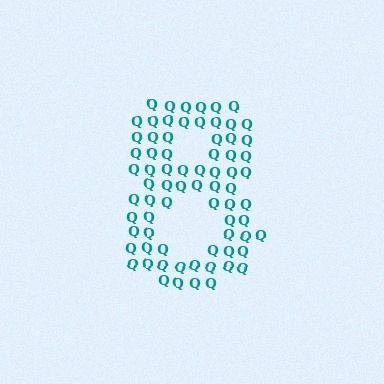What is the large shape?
The large shape is the digit 8.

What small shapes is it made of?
It is made of small letter Q's.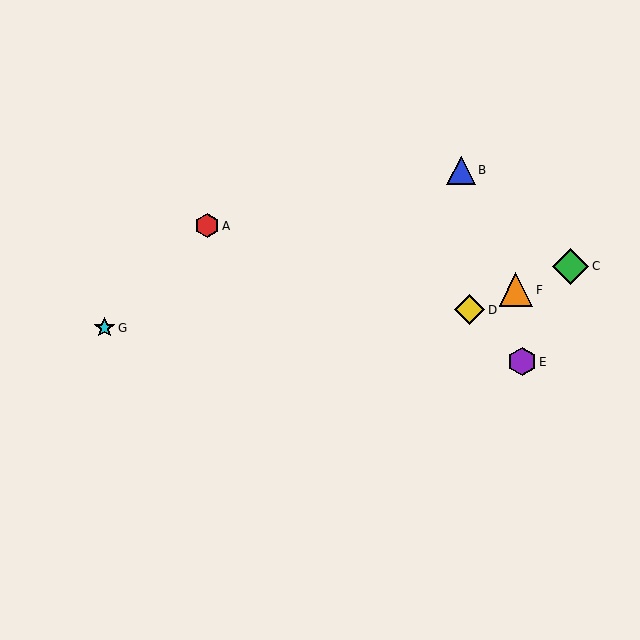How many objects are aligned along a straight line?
3 objects (C, D, F) are aligned along a straight line.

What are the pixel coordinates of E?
Object E is at (522, 362).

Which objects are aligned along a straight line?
Objects C, D, F are aligned along a straight line.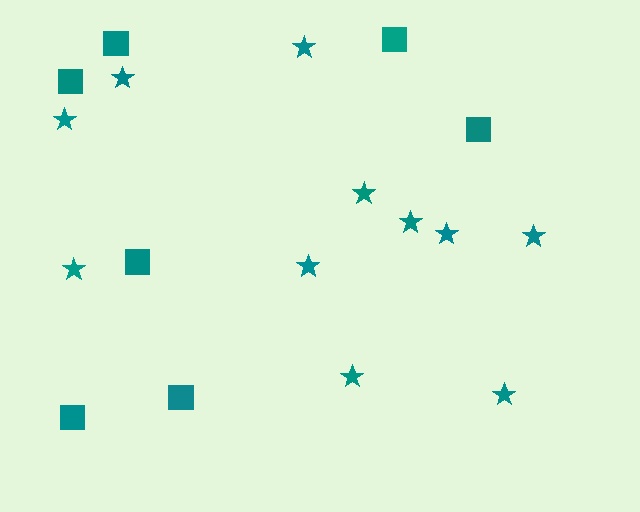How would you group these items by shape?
There are 2 groups: one group of stars (11) and one group of squares (7).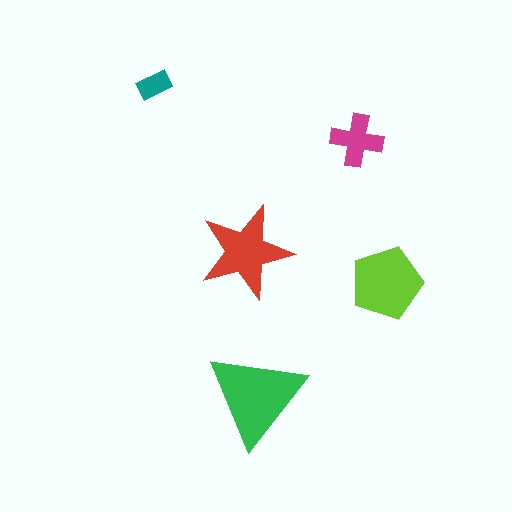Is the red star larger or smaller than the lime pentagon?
Smaller.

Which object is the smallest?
The teal rectangle.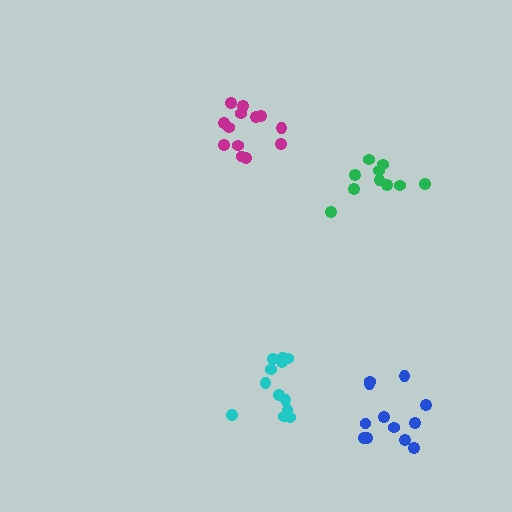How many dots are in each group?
Group 1: 13 dots, Group 2: 10 dots, Group 3: 12 dots, Group 4: 12 dots (47 total).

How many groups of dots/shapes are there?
There are 4 groups.